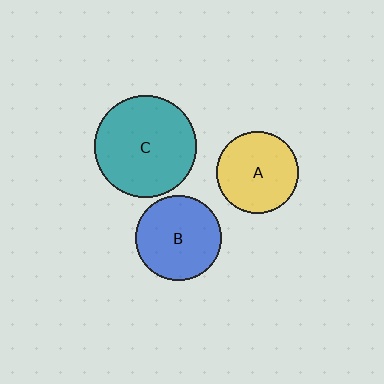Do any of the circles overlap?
No, none of the circles overlap.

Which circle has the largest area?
Circle C (teal).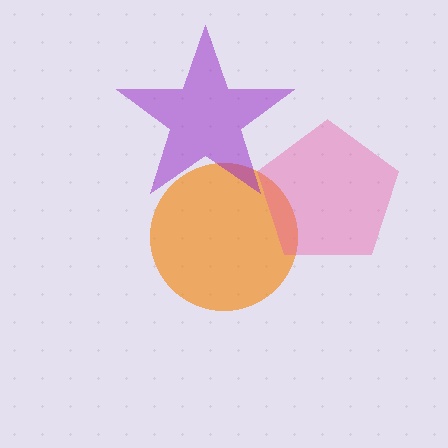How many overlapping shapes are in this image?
There are 3 overlapping shapes in the image.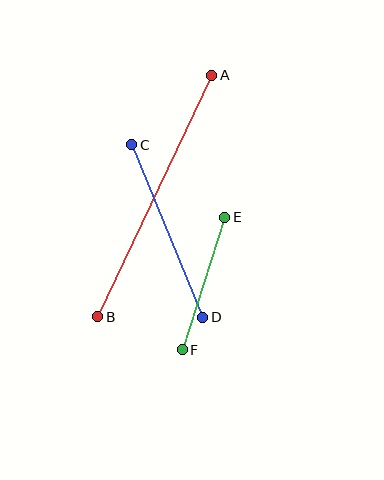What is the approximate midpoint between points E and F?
The midpoint is at approximately (203, 284) pixels.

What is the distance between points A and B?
The distance is approximately 267 pixels.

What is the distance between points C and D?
The distance is approximately 187 pixels.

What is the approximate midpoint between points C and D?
The midpoint is at approximately (167, 231) pixels.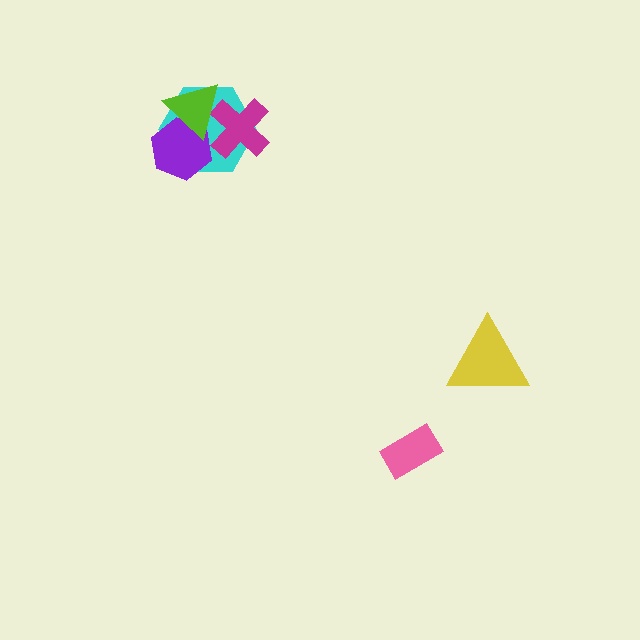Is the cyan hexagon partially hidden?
Yes, it is partially covered by another shape.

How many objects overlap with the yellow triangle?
0 objects overlap with the yellow triangle.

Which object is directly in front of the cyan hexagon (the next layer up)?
The purple hexagon is directly in front of the cyan hexagon.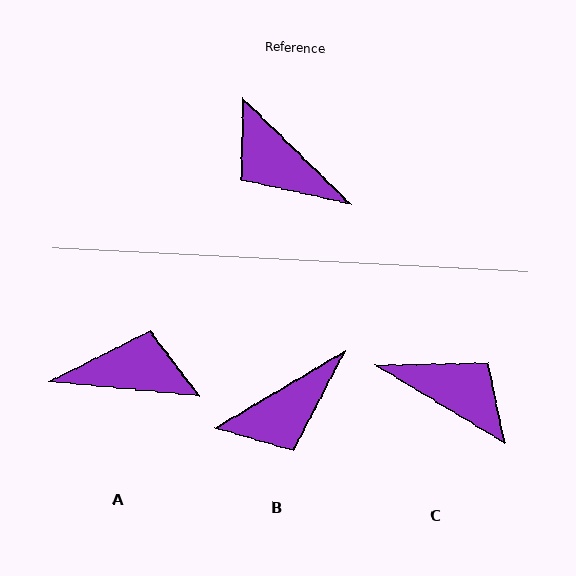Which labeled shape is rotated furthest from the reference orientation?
C, about 166 degrees away.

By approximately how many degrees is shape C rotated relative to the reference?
Approximately 166 degrees clockwise.